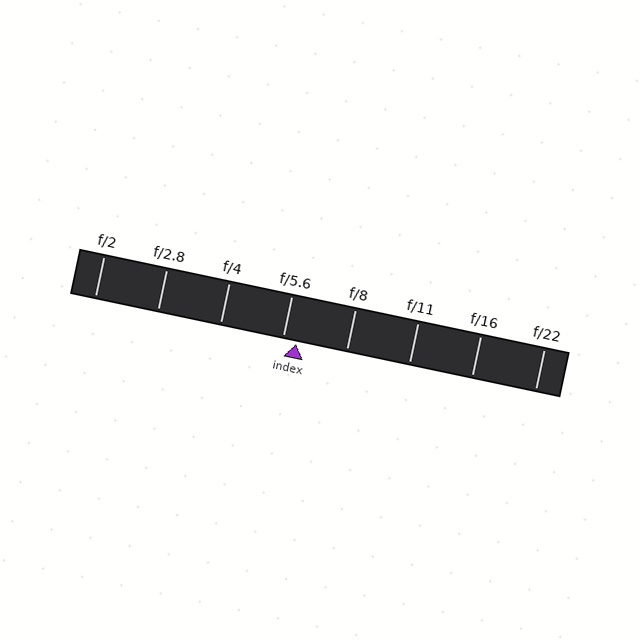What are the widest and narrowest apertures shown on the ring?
The widest aperture shown is f/2 and the narrowest is f/22.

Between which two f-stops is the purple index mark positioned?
The index mark is between f/5.6 and f/8.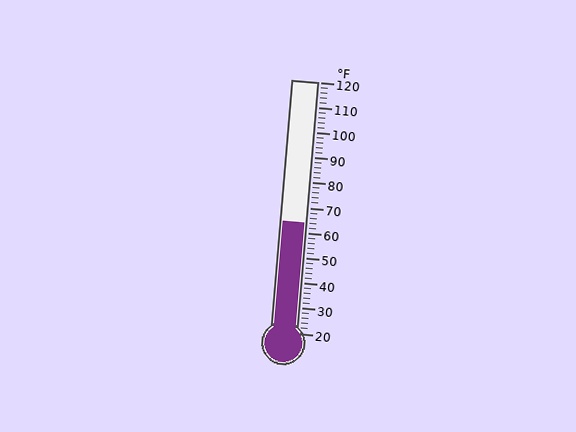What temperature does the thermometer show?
The thermometer shows approximately 64°F.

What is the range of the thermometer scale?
The thermometer scale ranges from 20°F to 120°F.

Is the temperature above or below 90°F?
The temperature is below 90°F.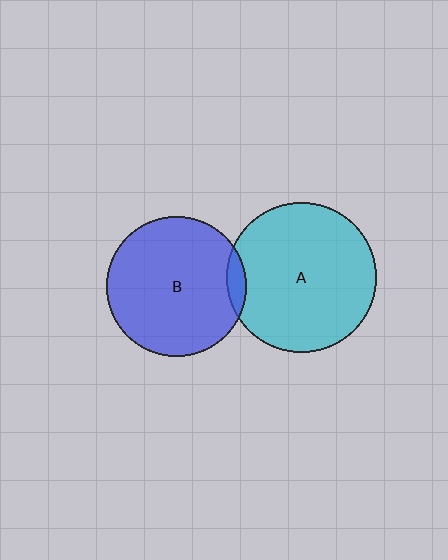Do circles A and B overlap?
Yes.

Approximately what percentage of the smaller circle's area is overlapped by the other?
Approximately 5%.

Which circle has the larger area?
Circle A (cyan).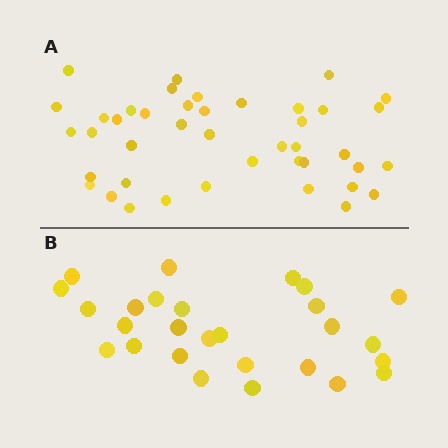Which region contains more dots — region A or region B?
Region A (the top region) has more dots.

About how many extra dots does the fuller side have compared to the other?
Region A has approximately 15 more dots than region B.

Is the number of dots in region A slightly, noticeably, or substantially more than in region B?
Region A has substantially more. The ratio is roughly 1.6 to 1.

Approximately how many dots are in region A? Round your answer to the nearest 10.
About 40 dots. (The exact count is 42, which rounds to 40.)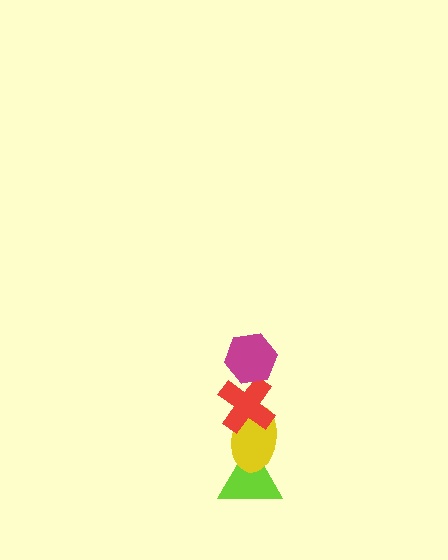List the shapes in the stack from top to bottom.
From top to bottom: the magenta hexagon, the red cross, the yellow ellipse, the lime triangle.